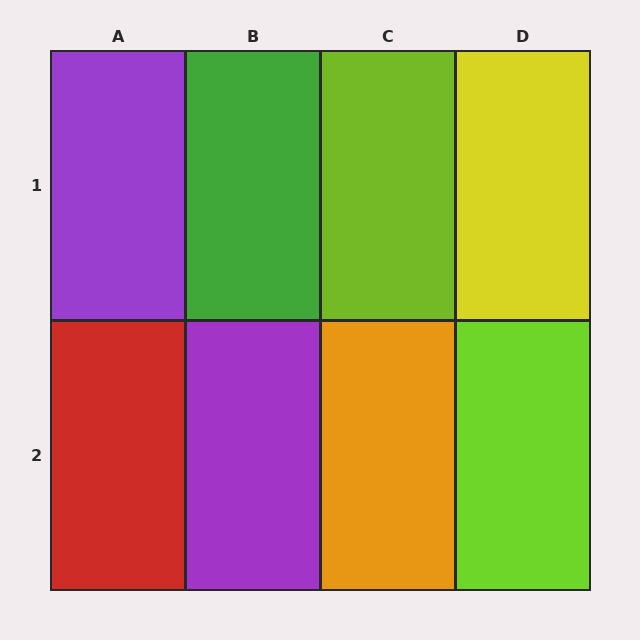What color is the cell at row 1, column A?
Purple.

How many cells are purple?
2 cells are purple.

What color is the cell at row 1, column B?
Green.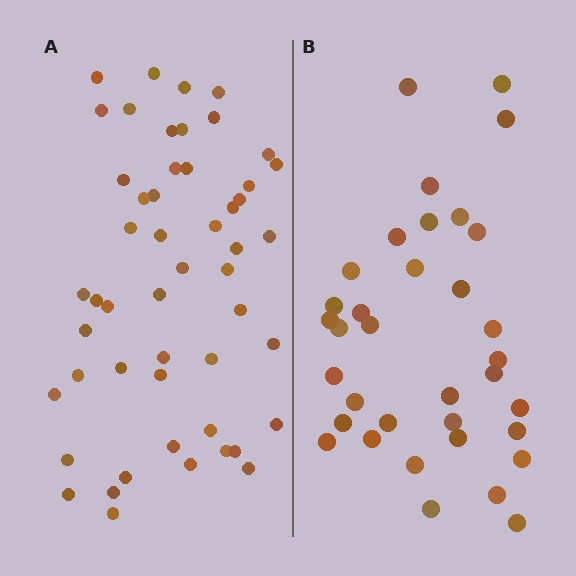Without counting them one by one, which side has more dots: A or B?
Region A (the left region) has more dots.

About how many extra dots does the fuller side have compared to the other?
Region A has approximately 15 more dots than region B.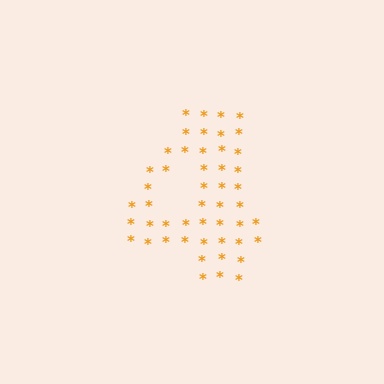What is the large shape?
The large shape is the digit 4.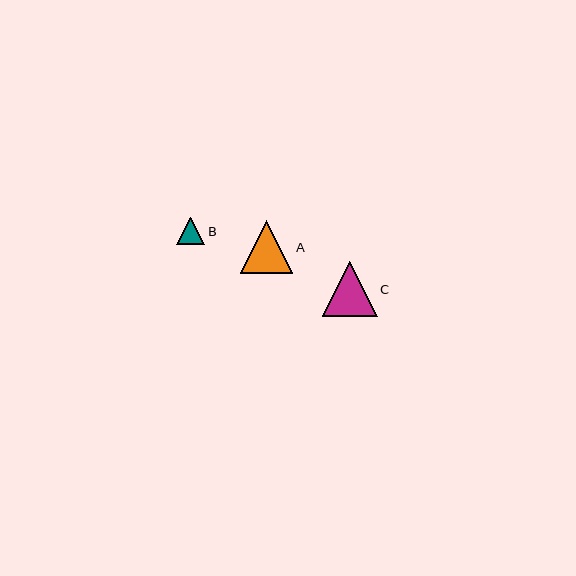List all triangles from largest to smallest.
From largest to smallest: C, A, B.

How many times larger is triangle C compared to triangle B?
Triangle C is approximately 2.0 times the size of triangle B.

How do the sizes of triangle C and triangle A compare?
Triangle C and triangle A are approximately the same size.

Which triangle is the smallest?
Triangle B is the smallest with a size of approximately 28 pixels.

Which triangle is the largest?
Triangle C is the largest with a size of approximately 55 pixels.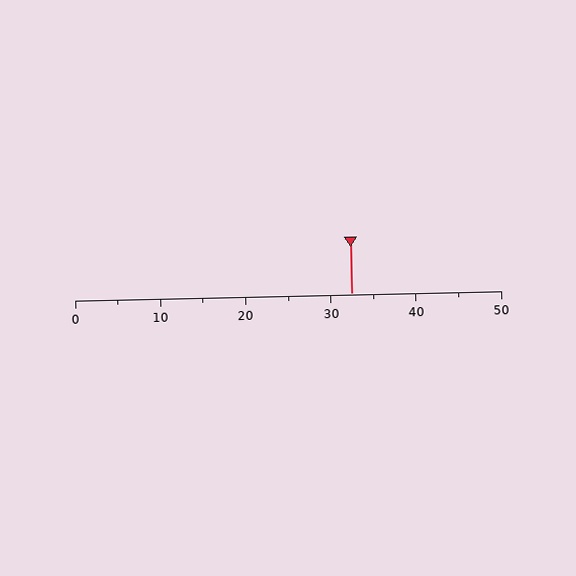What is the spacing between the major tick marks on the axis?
The major ticks are spaced 10 apart.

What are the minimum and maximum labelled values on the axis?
The axis runs from 0 to 50.